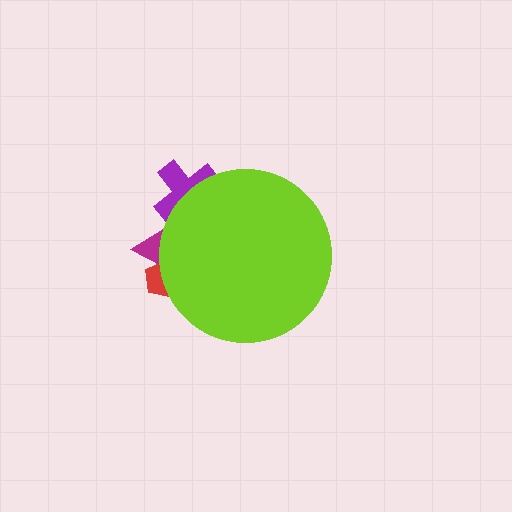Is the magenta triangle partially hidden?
Yes, the magenta triangle is partially hidden behind the lime circle.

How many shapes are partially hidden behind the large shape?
3 shapes are partially hidden.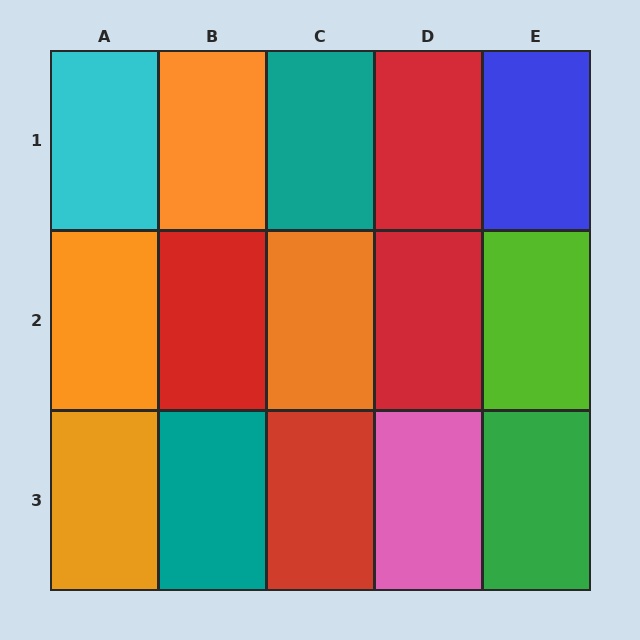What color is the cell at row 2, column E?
Lime.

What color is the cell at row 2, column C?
Orange.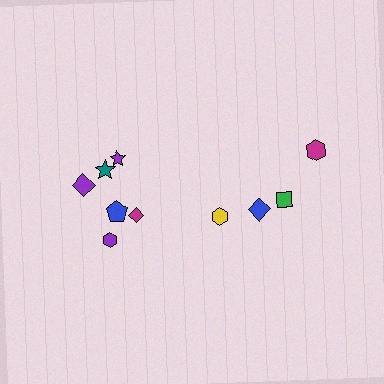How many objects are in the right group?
There are 4 objects.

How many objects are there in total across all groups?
There are 10 objects.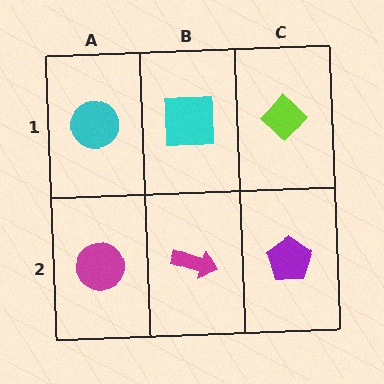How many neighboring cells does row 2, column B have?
3.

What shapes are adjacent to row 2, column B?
A cyan square (row 1, column B), a magenta circle (row 2, column A), a purple pentagon (row 2, column C).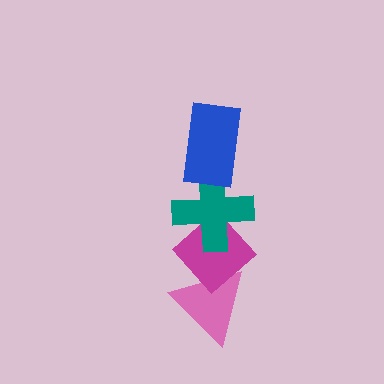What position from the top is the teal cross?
The teal cross is 2nd from the top.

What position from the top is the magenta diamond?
The magenta diamond is 3rd from the top.